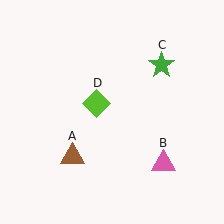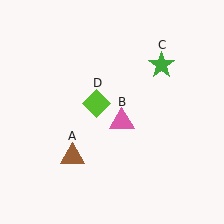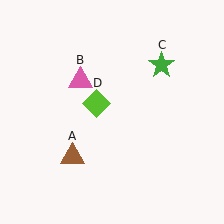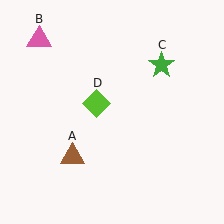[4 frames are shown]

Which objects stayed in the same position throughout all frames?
Brown triangle (object A) and green star (object C) and lime diamond (object D) remained stationary.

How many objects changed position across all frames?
1 object changed position: pink triangle (object B).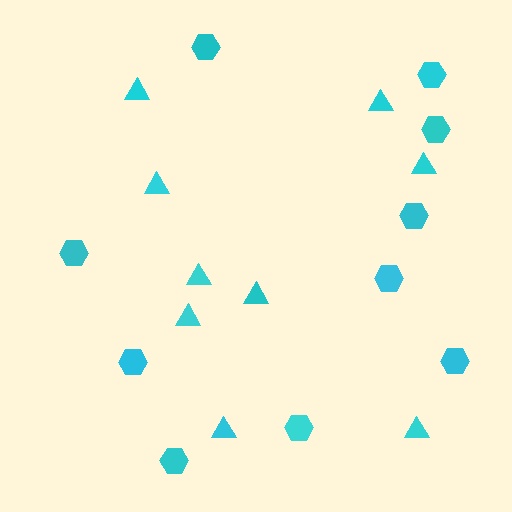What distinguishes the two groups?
There are 2 groups: one group of triangles (9) and one group of hexagons (10).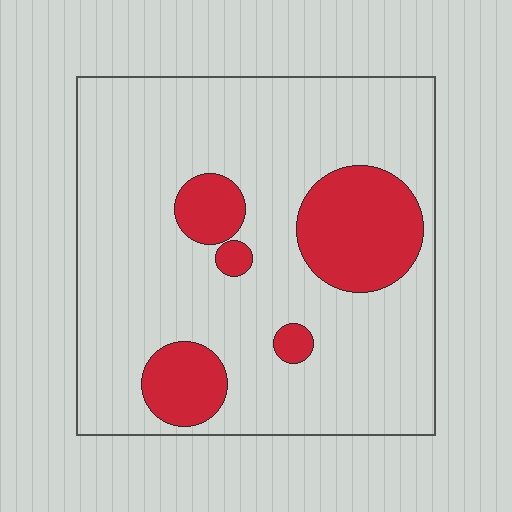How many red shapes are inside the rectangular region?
5.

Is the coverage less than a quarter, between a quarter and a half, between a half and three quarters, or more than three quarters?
Less than a quarter.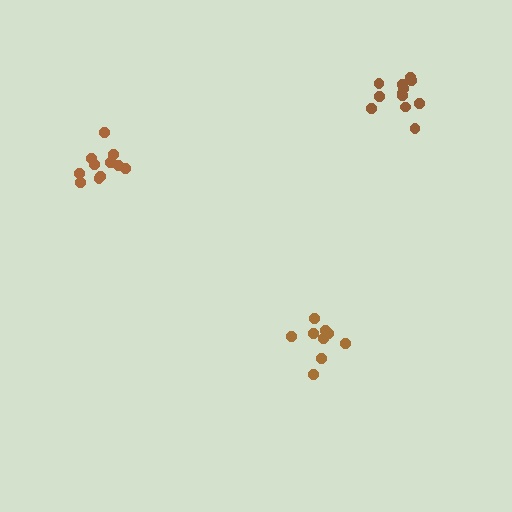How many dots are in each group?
Group 1: 12 dots, Group 2: 9 dots, Group 3: 11 dots (32 total).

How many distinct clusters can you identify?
There are 3 distinct clusters.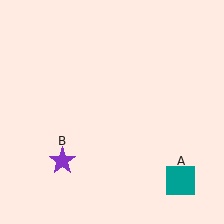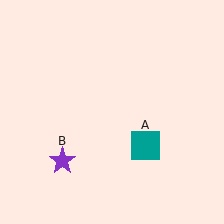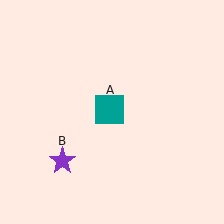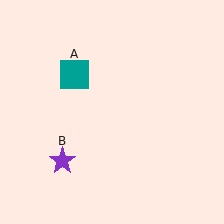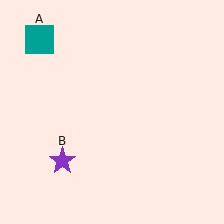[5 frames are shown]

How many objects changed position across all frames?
1 object changed position: teal square (object A).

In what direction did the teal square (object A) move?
The teal square (object A) moved up and to the left.